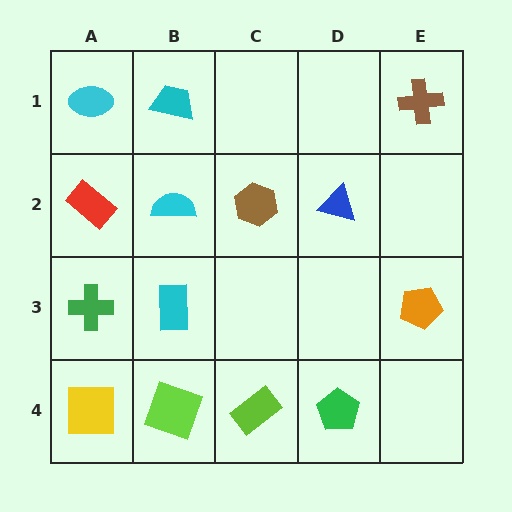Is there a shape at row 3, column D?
No, that cell is empty.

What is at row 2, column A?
A red rectangle.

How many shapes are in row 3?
3 shapes.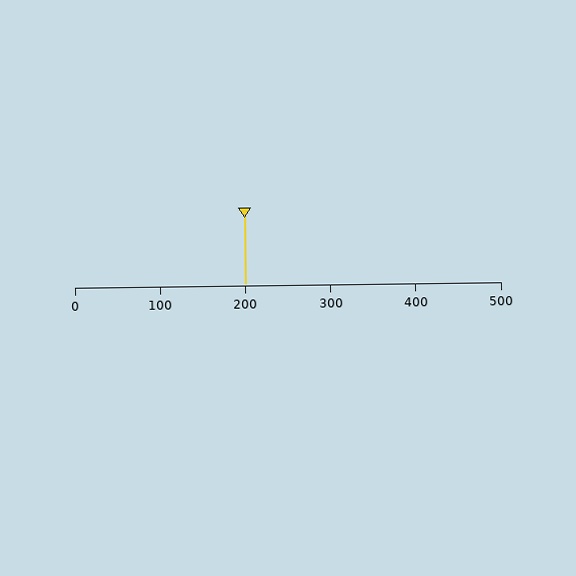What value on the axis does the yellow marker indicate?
The marker indicates approximately 200.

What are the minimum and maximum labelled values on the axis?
The axis runs from 0 to 500.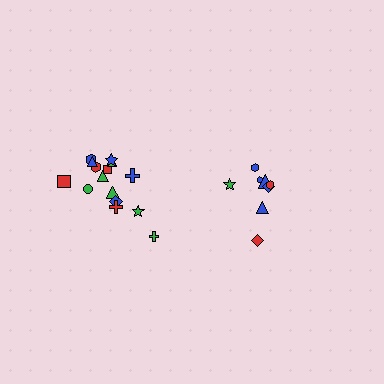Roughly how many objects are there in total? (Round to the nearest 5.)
Roughly 25 objects in total.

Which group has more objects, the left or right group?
The left group.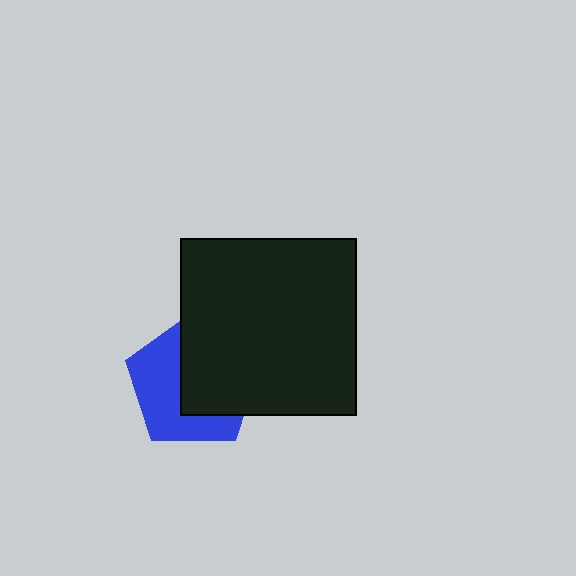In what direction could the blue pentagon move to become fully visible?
The blue pentagon could move left. That would shift it out from behind the black square entirely.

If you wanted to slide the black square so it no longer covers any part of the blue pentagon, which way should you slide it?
Slide it right — that is the most direct way to separate the two shapes.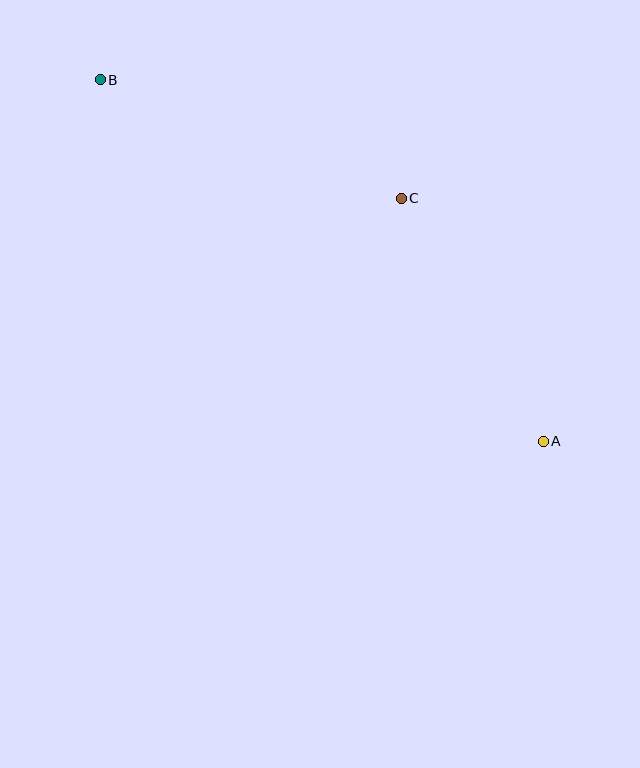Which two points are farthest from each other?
Points A and B are farthest from each other.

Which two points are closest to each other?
Points A and C are closest to each other.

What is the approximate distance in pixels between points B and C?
The distance between B and C is approximately 323 pixels.